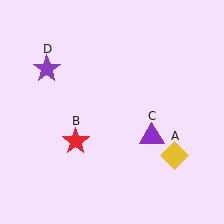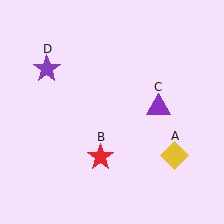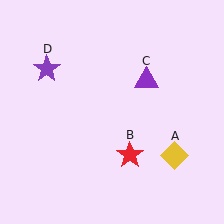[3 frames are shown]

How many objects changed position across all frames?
2 objects changed position: red star (object B), purple triangle (object C).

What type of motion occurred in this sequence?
The red star (object B), purple triangle (object C) rotated counterclockwise around the center of the scene.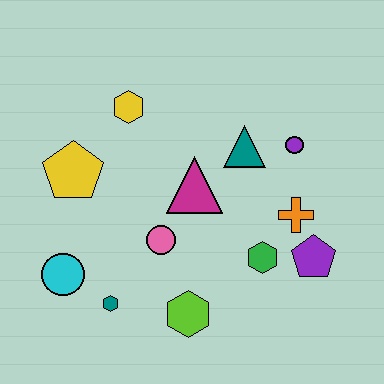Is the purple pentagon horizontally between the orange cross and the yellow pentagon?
No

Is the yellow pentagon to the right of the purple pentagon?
No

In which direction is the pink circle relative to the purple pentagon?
The pink circle is to the left of the purple pentagon.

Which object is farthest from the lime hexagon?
The yellow hexagon is farthest from the lime hexagon.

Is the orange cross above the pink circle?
Yes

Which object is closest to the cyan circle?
The teal hexagon is closest to the cyan circle.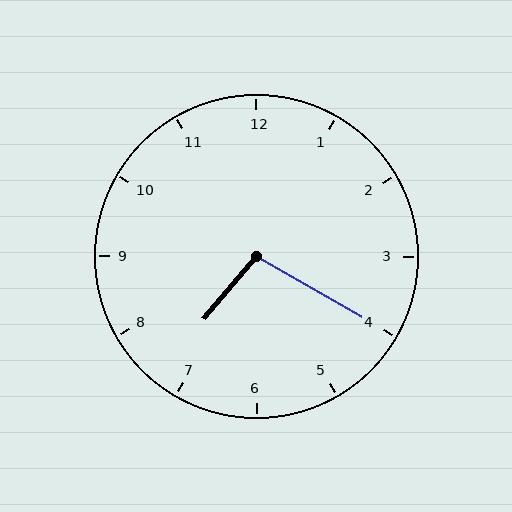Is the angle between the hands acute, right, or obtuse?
It is obtuse.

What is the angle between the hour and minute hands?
Approximately 100 degrees.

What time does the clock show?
7:20.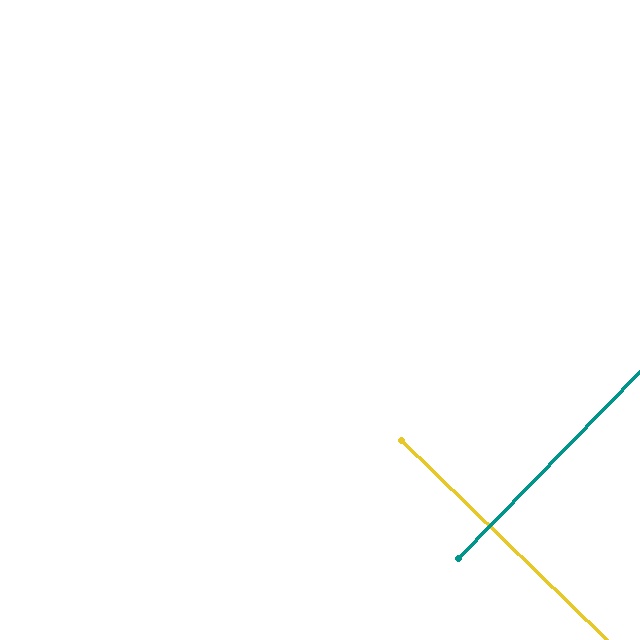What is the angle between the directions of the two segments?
Approximately 90 degrees.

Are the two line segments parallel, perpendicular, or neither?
Perpendicular — they meet at approximately 90°.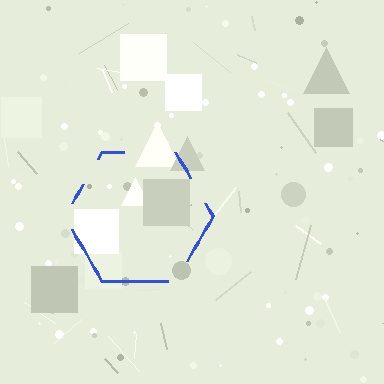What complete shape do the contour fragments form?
The contour fragments form a hexagon.